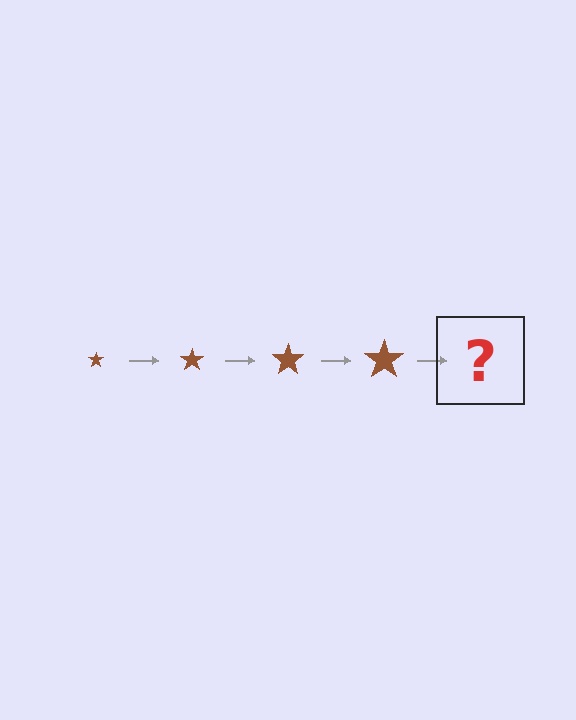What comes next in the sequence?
The next element should be a brown star, larger than the previous one.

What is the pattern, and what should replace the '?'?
The pattern is that the star gets progressively larger each step. The '?' should be a brown star, larger than the previous one.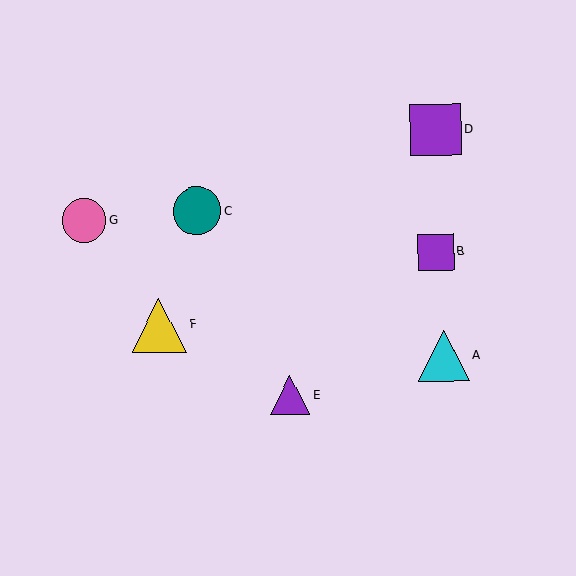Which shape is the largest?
The yellow triangle (labeled F) is the largest.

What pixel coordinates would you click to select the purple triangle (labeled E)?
Click at (290, 395) to select the purple triangle E.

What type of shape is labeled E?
Shape E is a purple triangle.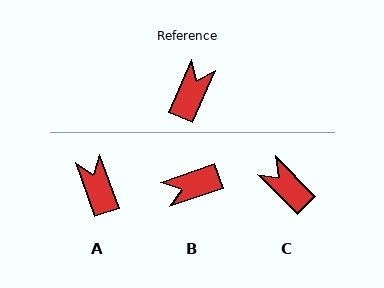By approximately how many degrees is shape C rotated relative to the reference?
Approximately 69 degrees counter-clockwise.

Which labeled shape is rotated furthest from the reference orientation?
B, about 133 degrees away.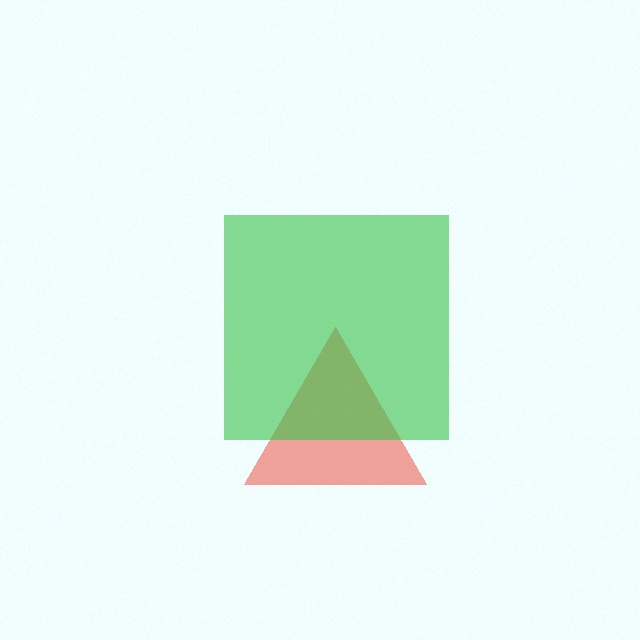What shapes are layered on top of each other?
The layered shapes are: a red triangle, a green square.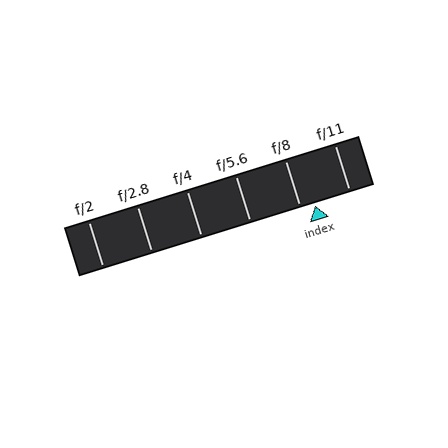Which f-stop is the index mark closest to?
The index mark is closest to f/8.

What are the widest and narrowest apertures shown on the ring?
The widest aperture shown is f/2 and the narrowest is f/11.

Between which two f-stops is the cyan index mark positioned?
The index mark is between f/8 and f/11.